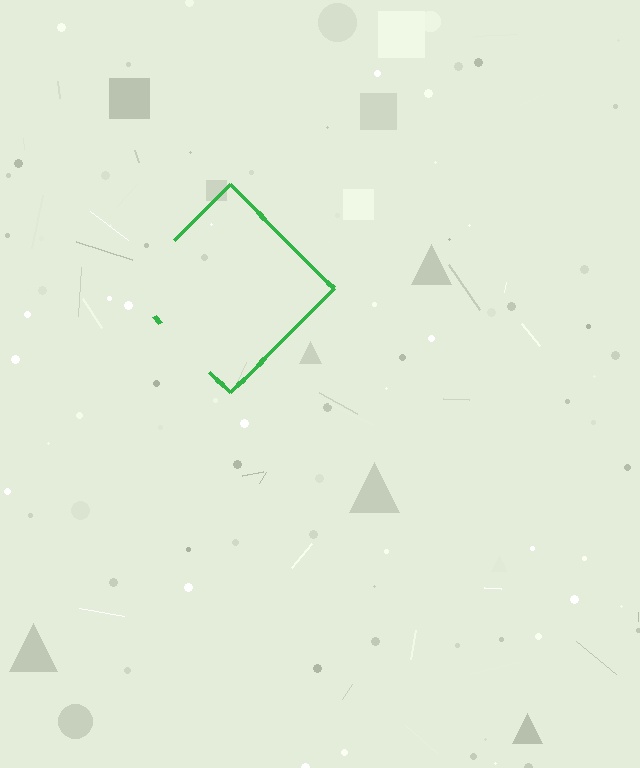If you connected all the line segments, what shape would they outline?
They would outline a diamond.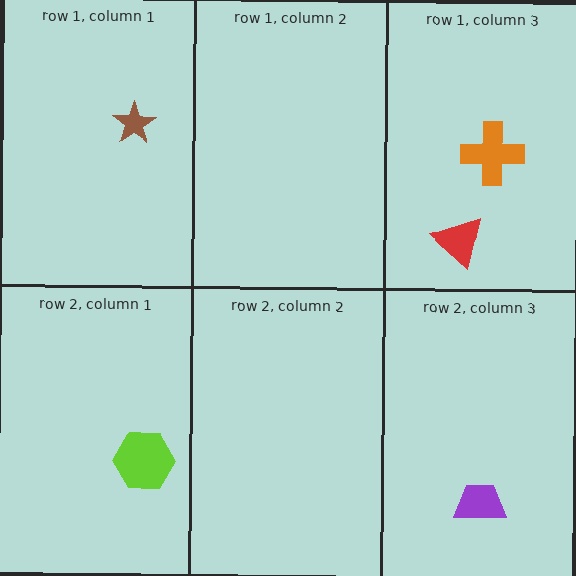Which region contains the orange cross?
The row 1, column 3 region.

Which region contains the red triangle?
The row 1, column 3 region.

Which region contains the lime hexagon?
The row 2, column 1 region.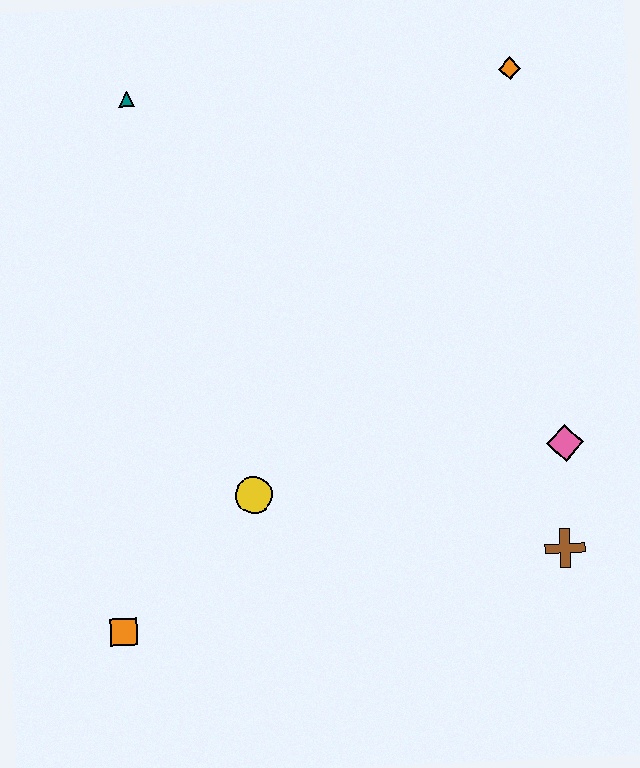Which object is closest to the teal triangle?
The orange diamond is closest to the teal triangle.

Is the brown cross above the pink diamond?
No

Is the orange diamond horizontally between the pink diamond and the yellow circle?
Yes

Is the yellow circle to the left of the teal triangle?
No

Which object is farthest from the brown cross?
The teal triangle is farthest from the brown cross.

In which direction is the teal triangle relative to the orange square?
The teal triangle is above the orange square.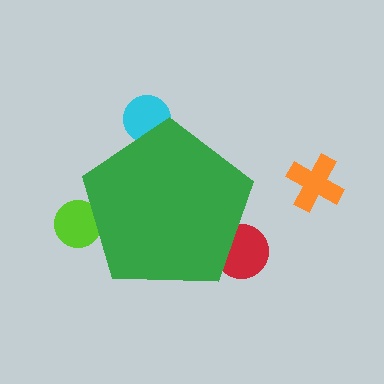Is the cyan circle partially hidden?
Yes, the cyan circle is partially hidden behind the green pentagon.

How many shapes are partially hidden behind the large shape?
3 shapes are partially hidden.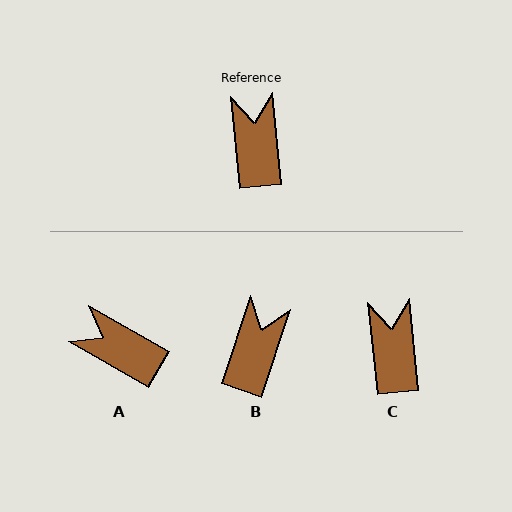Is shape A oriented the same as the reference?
No, it is off by about 54 degrees.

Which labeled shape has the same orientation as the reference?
C.